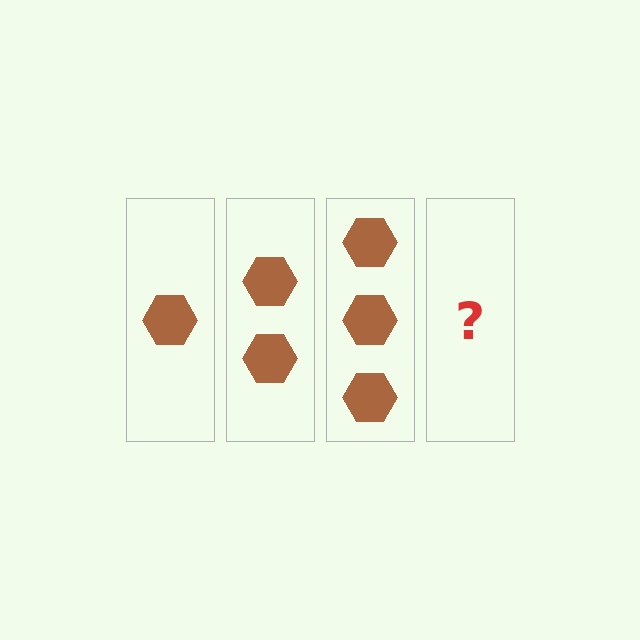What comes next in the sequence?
The next element should be 4 hexagons.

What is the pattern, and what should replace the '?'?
The pattern is that each step adds one more hexagon. The '?' should be 4 hexagons.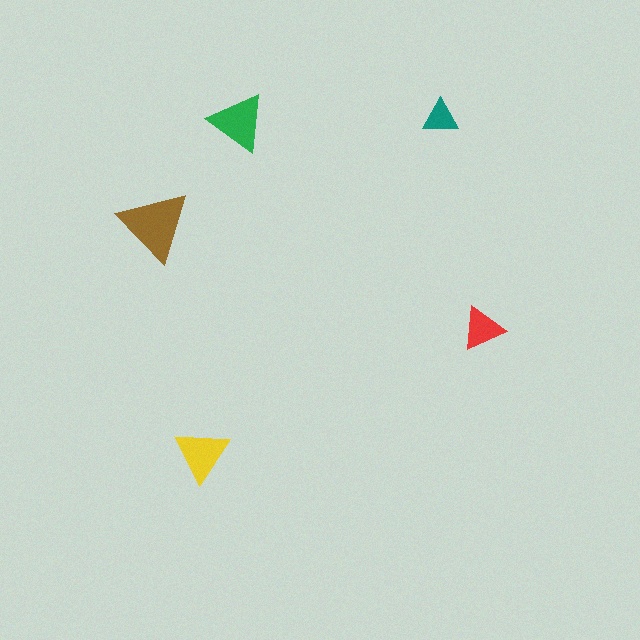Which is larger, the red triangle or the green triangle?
The green one.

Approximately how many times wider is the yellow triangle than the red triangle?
About 1.5 times wider.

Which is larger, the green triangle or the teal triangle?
The green one.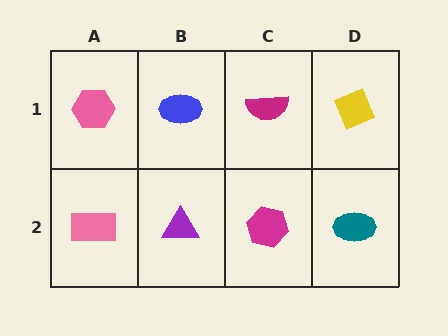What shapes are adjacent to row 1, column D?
A teal ellipse (row 2, column D), a magenta semicircle (row 1, column C).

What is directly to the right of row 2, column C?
A teal ellipse.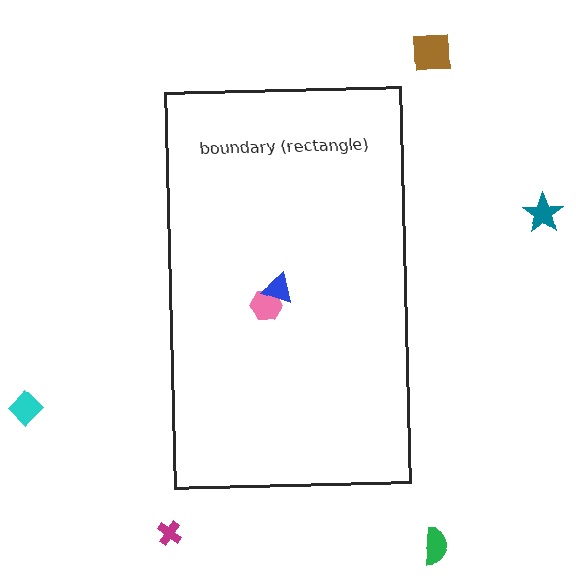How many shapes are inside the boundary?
2 inside, 5 outside.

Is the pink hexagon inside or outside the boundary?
Inside.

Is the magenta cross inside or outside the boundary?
Outside.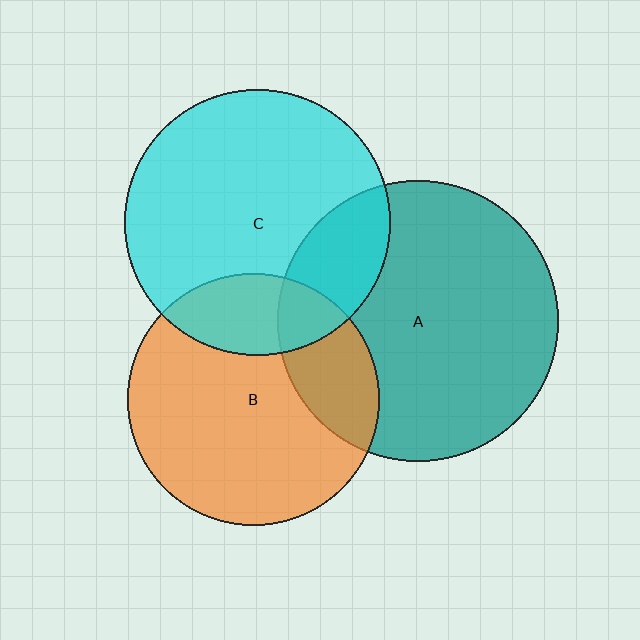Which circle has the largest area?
Circle A (teal).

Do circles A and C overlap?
Yes.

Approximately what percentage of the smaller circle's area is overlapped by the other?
Approximately 20%.